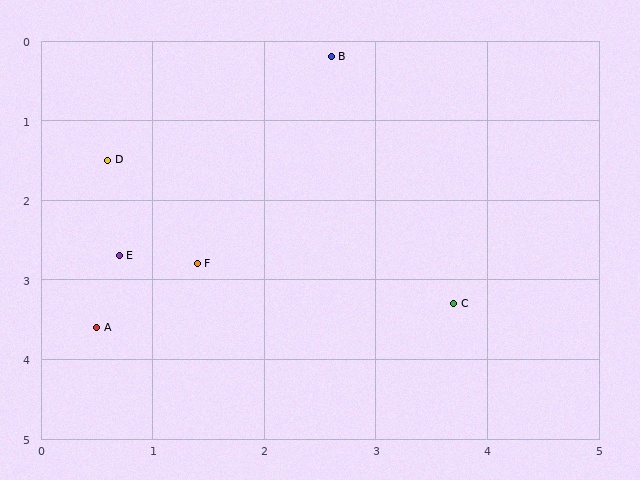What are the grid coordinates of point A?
Point A is at approximately (0.5, 3.6).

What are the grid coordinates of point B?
Point B is at approximately (2.6, 0.2).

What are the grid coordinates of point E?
Point E is at approximately (0.7, 2.7).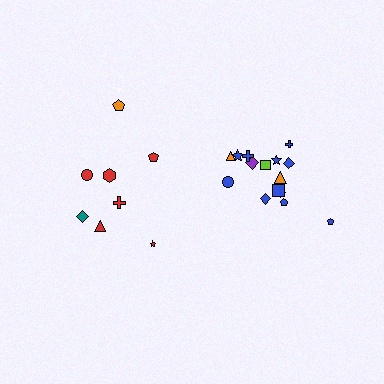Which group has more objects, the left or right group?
The right group.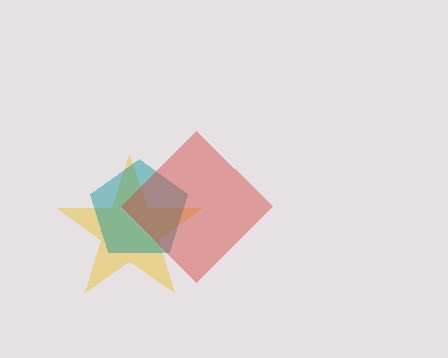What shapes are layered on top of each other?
The layered shapes are: a yellow star, a teal pentagon, a red diamond.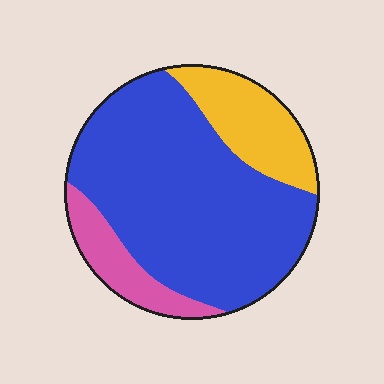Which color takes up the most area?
Blue, at roughly 70%.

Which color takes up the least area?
Pink, at roughly 15%.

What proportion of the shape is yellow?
Yellow takes up about one fifth (1/5) of the shape.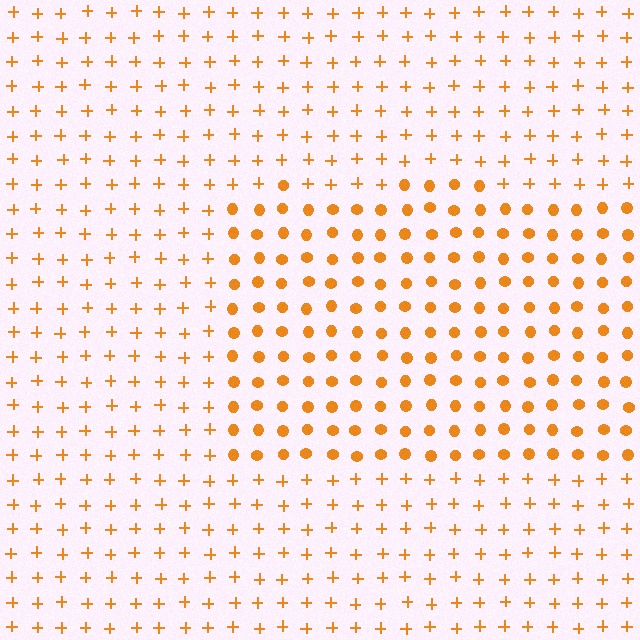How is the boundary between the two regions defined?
The boundary is defined by a change in element shape: circles inside vs. plus signs outside. All elements share the same color and spacing.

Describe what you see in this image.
The image is filled with small orange elements arranged in a uniform grid. A rectangle-shaped region contains circles, while the surrounding area contains plus signs. The boundary is defined purely by the change in element shape.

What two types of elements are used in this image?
The image uses circles inside the rectangle region and plus signs outside it.